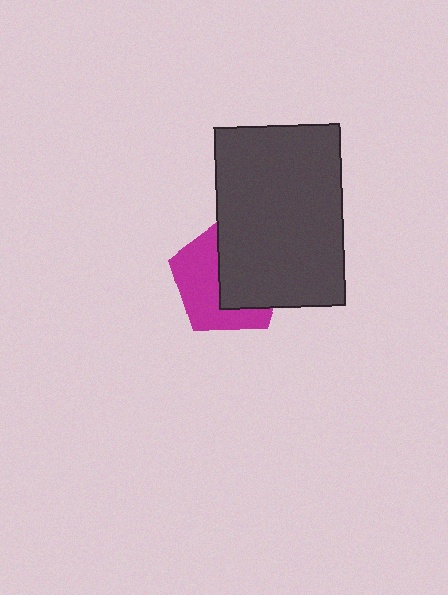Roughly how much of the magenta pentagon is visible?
About half of it is visible (roughly 49%).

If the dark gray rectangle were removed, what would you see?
You would see the complete magenta pentagon.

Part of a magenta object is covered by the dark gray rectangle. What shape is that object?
It is a pentagon.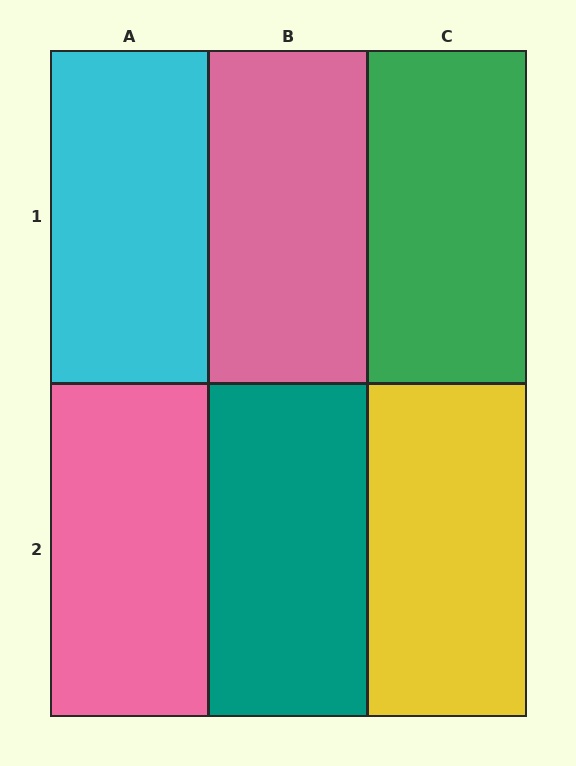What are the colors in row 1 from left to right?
Cyan, pink, green.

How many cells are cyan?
1 cell is cyan.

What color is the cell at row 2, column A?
Pink.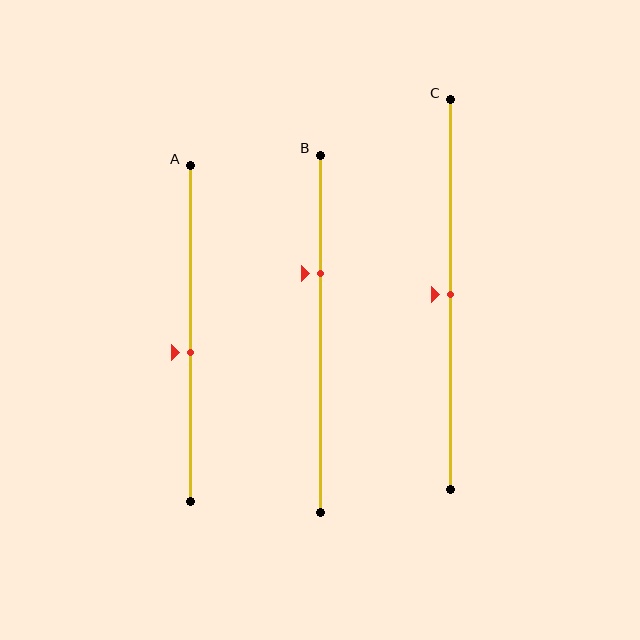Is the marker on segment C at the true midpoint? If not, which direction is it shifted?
Yes, the marker on segment C is at the true midpoint.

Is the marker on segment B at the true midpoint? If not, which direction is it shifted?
No, the marker on segment B is shifted upward by about 17% of the segment length.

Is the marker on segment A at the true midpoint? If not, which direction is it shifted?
No, the marker on segment A is shifted downward by about 6% of the segment length.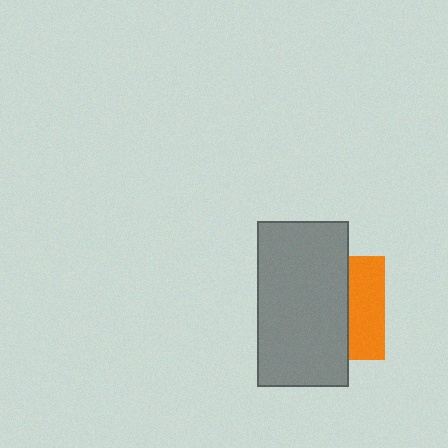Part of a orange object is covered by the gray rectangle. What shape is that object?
It is a square.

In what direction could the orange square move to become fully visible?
The orange square could move right. That would shift it out from behind the gray rectangle entirely.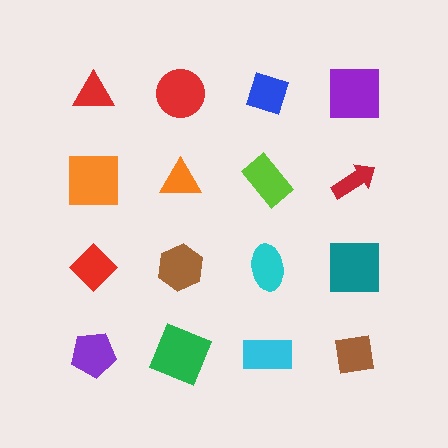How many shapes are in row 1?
4 shapes.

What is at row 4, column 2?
A green square.